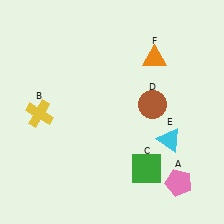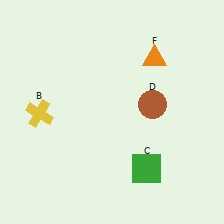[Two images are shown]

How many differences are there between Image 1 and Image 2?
There are 2 differences between the two images.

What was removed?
The cyan triangle (E), the pink pentagon (A) were removed in Image 2.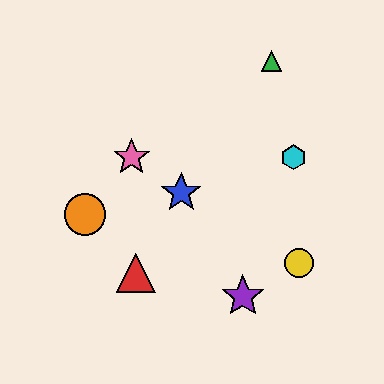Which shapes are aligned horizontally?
The cyan hexagon, the pink star are aligned horizontally.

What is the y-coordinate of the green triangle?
The green triangle is at y≈61.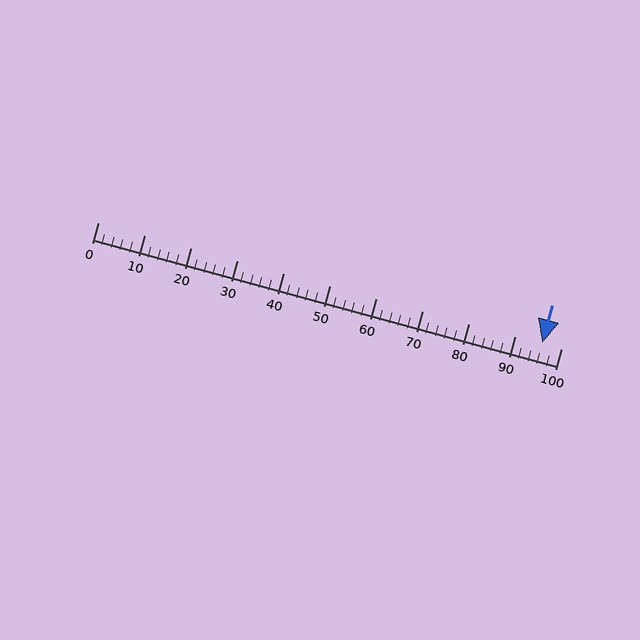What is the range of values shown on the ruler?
The ruler shows values from 0 to 100.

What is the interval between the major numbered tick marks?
The major tick marks are spaced 10 units apart.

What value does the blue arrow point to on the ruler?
The blue arrow points to approximately 96.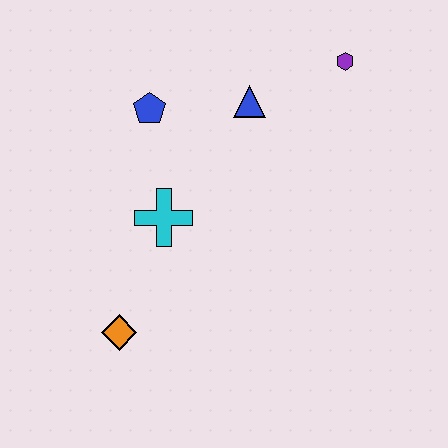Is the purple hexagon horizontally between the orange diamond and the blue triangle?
No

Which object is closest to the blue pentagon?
The blue triangle is closest to the blue pentagon.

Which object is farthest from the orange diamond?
The purple hexagon is farthest from the orange diamond.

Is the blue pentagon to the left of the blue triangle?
Yes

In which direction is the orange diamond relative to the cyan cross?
The orange diamond is below the cyan cross.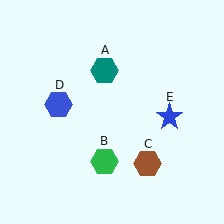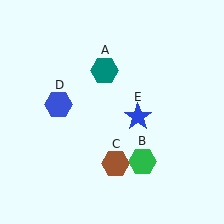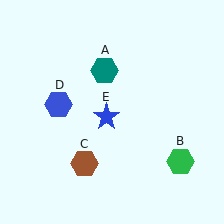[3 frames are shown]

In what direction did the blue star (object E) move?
The blue star (object E) moved left.